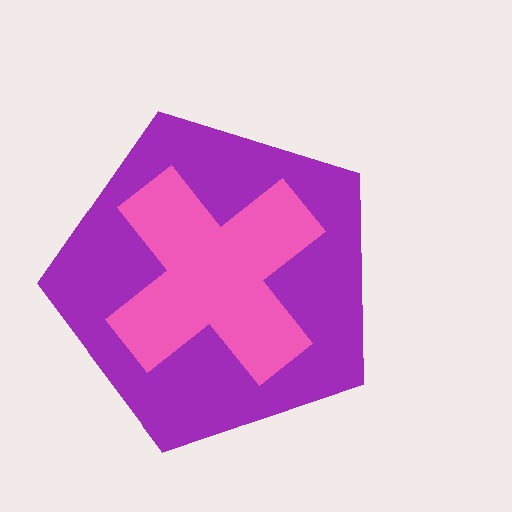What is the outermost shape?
The purple pentagon.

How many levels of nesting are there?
2.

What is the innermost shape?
The pink cross.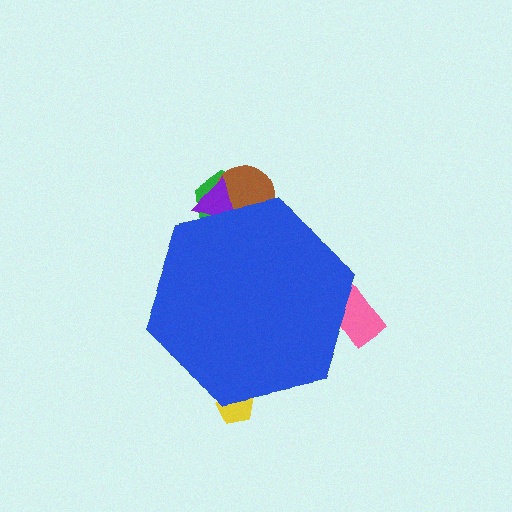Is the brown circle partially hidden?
Yes, the brown circle is partially hidden behind the blue hexagon.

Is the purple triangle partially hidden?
Yes, the purple triangle is partially hidden behind the blue hexagon.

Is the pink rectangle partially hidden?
Yes, the pink rectangle is partially hidden behind the blue hexagon.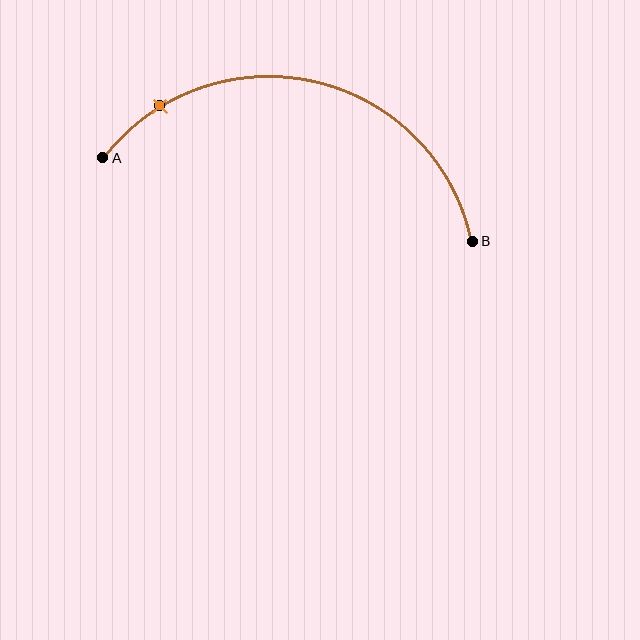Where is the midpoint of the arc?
The arc midpoint is the point on the curve farthest from the straight line joining A and B. It sits above that line.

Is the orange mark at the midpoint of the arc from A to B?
No. The orange mark lies on the arc but is closer to endpoint A. The arc midpoint would be at the point on the curve equidistant along the arc from both A and B.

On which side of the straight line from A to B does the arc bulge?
The arc bulges above the straight line connecting A and B.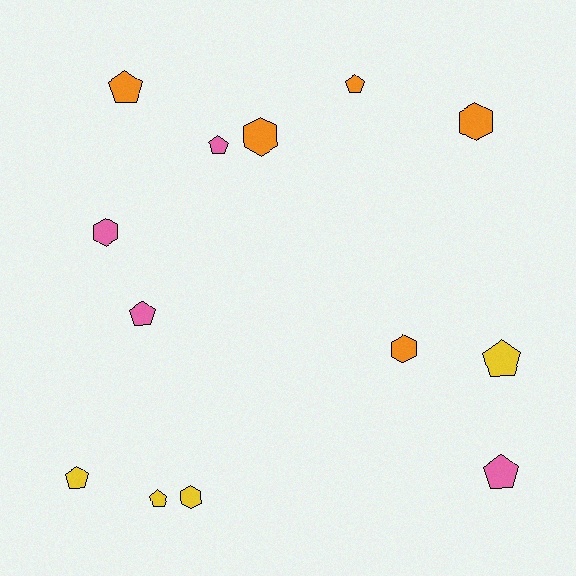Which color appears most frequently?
Orange, with 5 objects.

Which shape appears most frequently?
Pentagon, with 8 objects.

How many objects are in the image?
There are 13 objects.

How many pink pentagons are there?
There are 3 pink pentagons.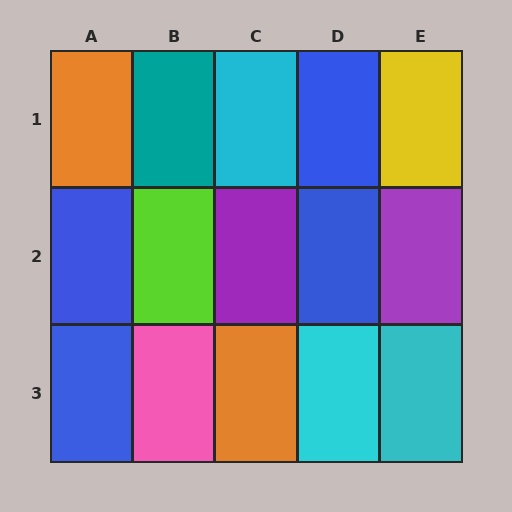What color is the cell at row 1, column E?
Yellow.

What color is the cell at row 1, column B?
Teal.